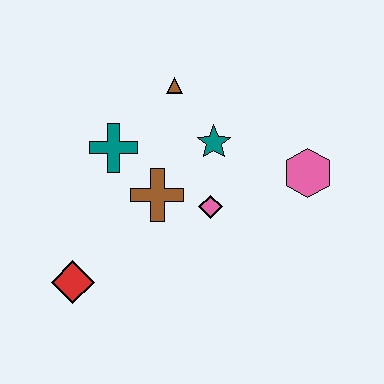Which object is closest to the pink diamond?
The brown cross is closest to the pink diamond.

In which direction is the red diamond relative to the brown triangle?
The red diamond is below the brown triangle.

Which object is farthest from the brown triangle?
The red diamond is farthest from the brown triangle.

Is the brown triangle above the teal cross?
Yes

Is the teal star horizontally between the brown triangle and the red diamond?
No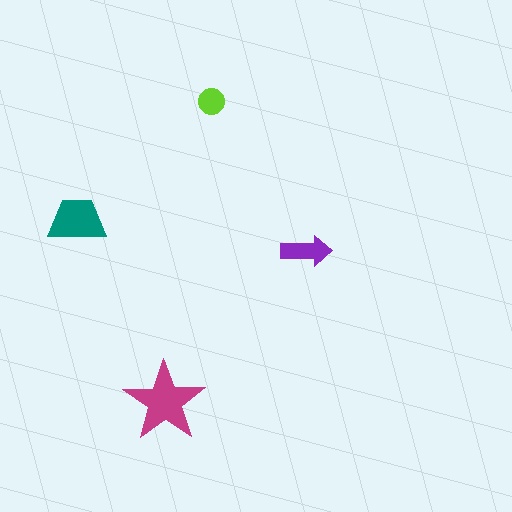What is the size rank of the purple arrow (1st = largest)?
3rd.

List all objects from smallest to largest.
The lime circle, the purple arrow, the teal trapezoid, the magenta star.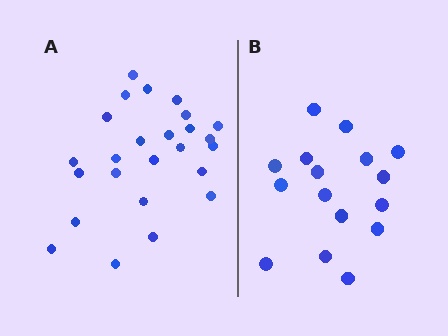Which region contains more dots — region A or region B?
Region A (the left region) has more dots.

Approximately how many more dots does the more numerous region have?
Region A has roughly 8 or so more dots than region B.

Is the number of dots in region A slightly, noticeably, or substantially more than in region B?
Region A has substantially more. The ratio is roughly 1.6 to 1.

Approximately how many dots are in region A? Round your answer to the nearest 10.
About 20 dots. (The exact count is 25, which rounds to 20.)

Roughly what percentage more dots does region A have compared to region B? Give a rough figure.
About 55% more.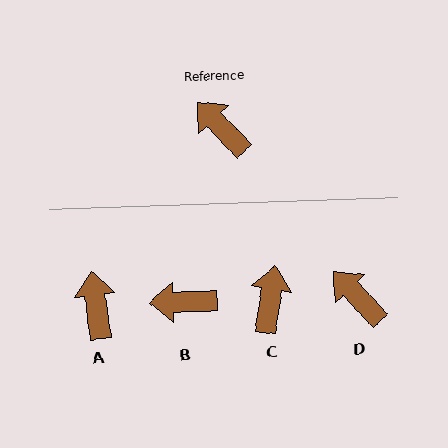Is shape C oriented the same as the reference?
No, it is off by about 52 degrees.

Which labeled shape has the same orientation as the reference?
D.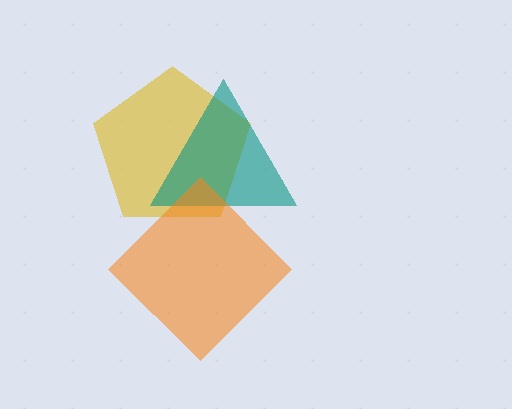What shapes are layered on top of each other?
The layered shapes are: a yellow pentagon, a teal triangle, an orange diamond.